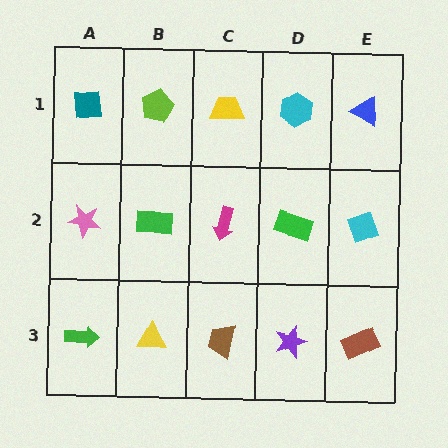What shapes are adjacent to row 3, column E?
A cyan diamond (row 2, column E), a purple star (row 3, column D).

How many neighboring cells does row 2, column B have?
4.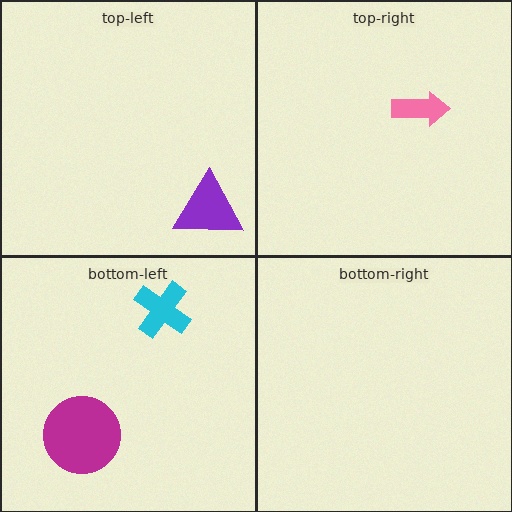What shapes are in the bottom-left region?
The cyan cross, the magenta circle.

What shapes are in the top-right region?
The pink arrow.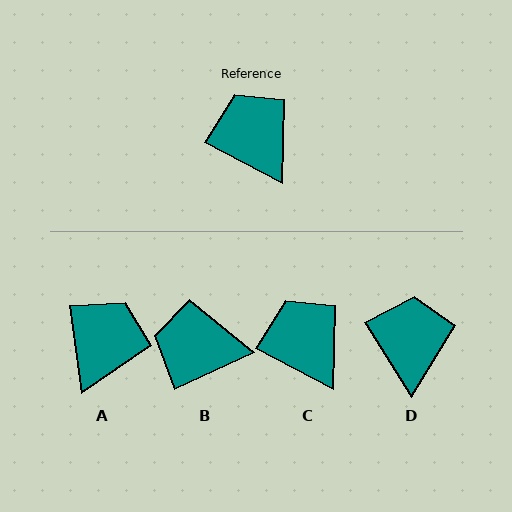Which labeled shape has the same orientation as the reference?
C.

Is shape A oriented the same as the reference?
No, it is off by about 54 degrees.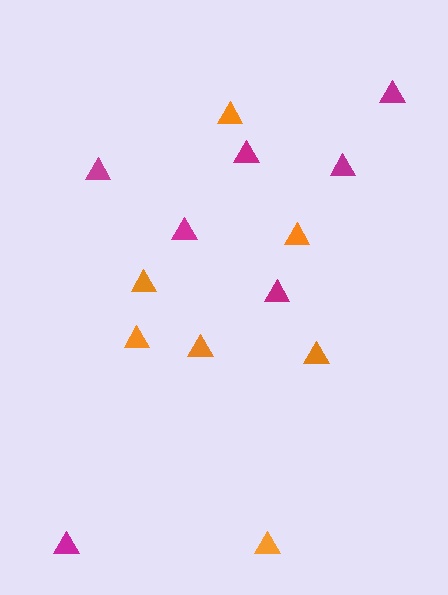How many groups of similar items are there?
There are 2 groups: one group of magenta triangles (7) and one group of orange triangles (7).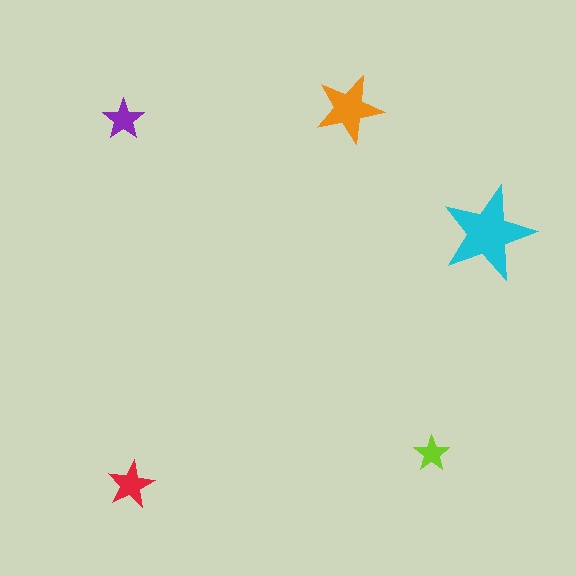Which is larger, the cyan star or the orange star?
The cyan one.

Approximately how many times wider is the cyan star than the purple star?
About 2.5 times wider.